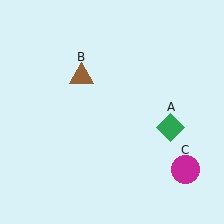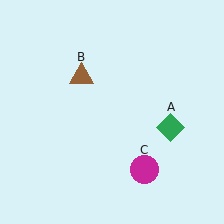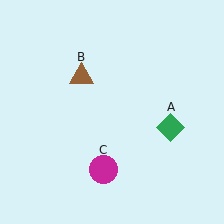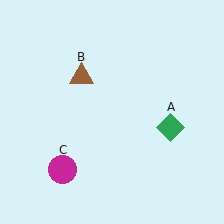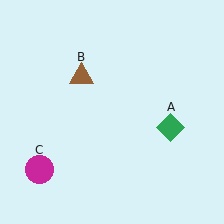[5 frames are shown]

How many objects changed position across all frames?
1 object changed position: magenta circle (object C).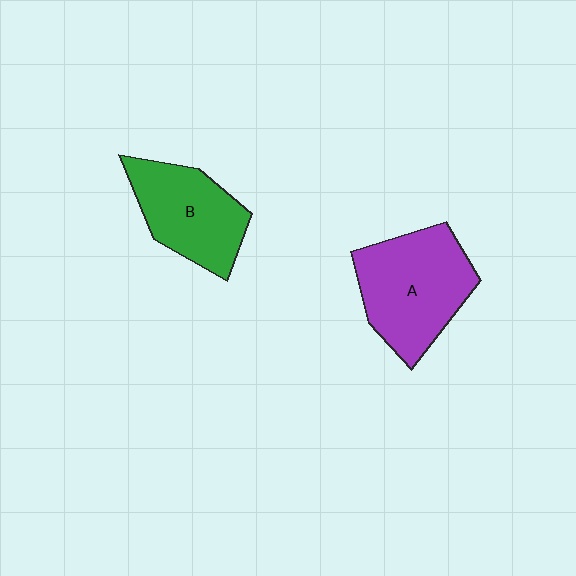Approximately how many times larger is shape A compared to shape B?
Approximately 1.3 times.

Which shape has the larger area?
Shape A (purple).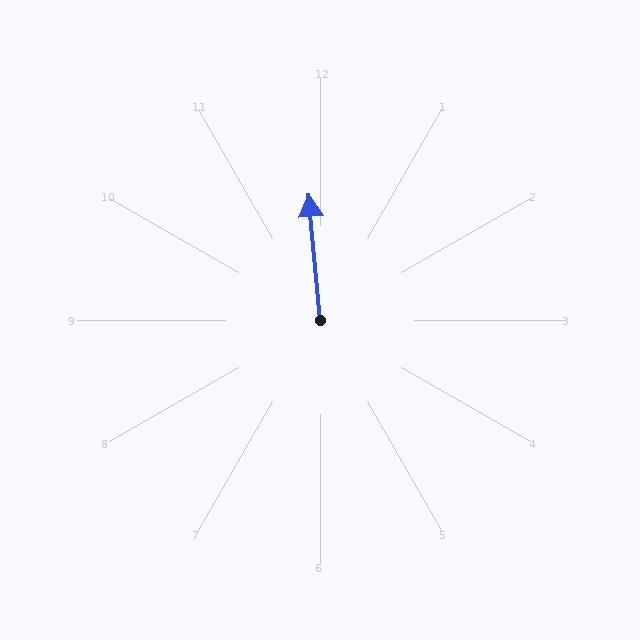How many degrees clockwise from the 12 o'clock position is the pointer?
Approximately 355 degrees.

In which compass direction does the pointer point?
North.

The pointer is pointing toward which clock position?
Roughly 12 o'clock.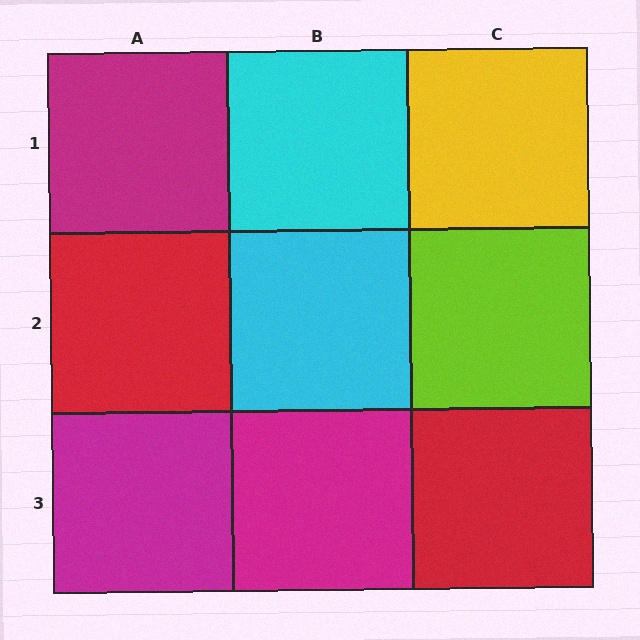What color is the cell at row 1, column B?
Cyan.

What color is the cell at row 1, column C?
Yellow.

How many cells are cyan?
2 cells are cyan.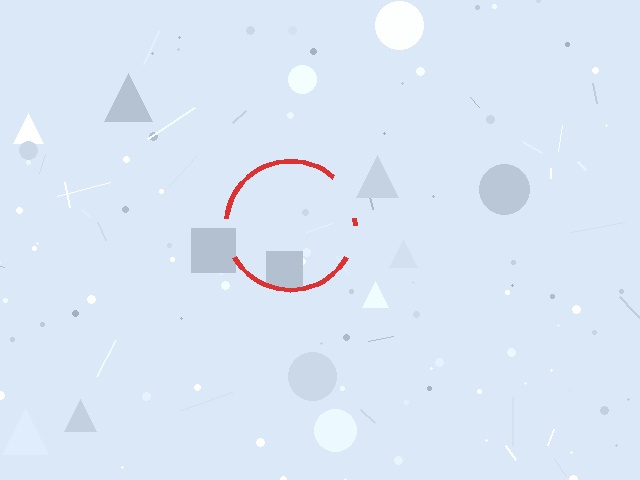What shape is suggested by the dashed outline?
The dashed outline suggests a circle.